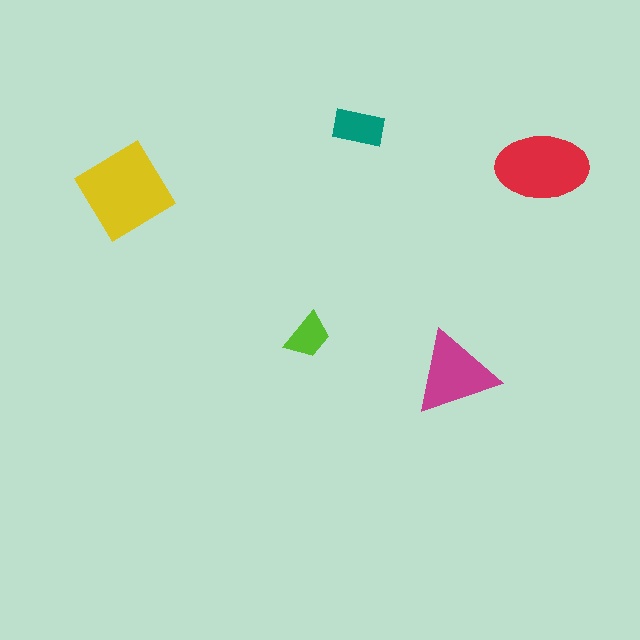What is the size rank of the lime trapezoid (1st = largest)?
5th.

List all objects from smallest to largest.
The lime trapezoid, the teal rectangle, the magenta triangle, the red ellipse, the yellow diamond.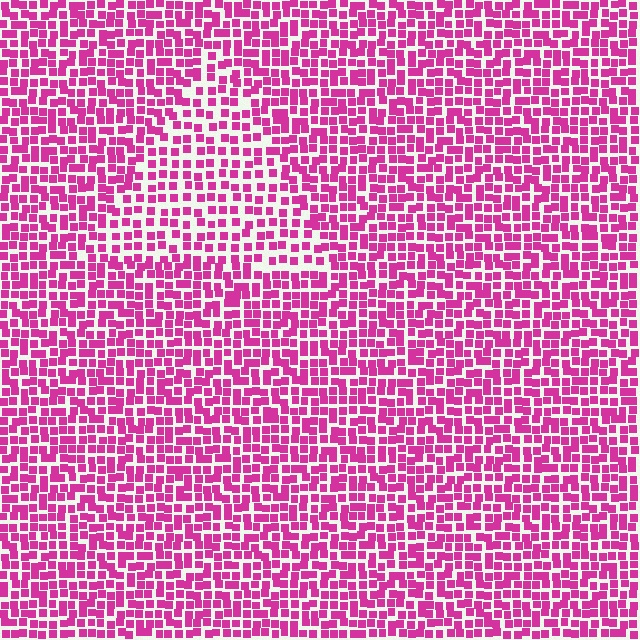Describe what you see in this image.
The image contains small magenta elements arranged at two different densities. A triangle-shaped region is visible where the elements are less densely packed than the surrounding area.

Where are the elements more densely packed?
The elements are more densely packed outside the triangle boundary.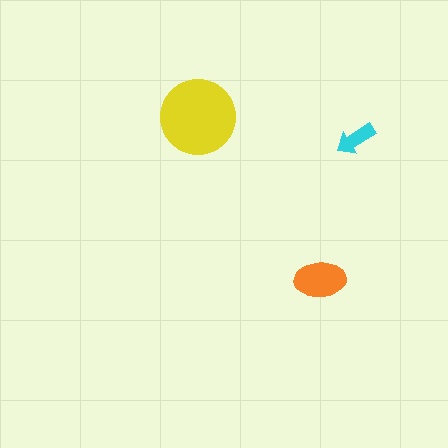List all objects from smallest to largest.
The cyan arrow, the orange ellipse, the yellow circle.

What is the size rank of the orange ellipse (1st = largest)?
2nd.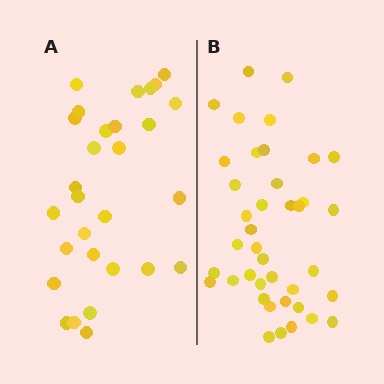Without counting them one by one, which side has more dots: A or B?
Region B (the right region) has more dots.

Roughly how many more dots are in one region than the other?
Region B has roughly 12 or so more dots than region A.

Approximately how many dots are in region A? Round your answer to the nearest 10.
About 30 dots. (The exact count is 29, which rounds to 30.)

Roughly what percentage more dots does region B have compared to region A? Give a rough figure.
About 40% more.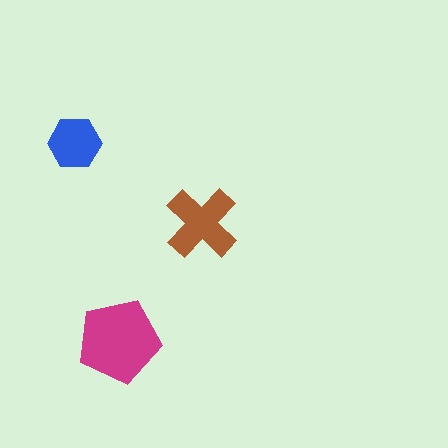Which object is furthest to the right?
The brown cross is rightmost.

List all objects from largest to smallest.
The magenta pentagon, the brown cross, the blue hexagon.